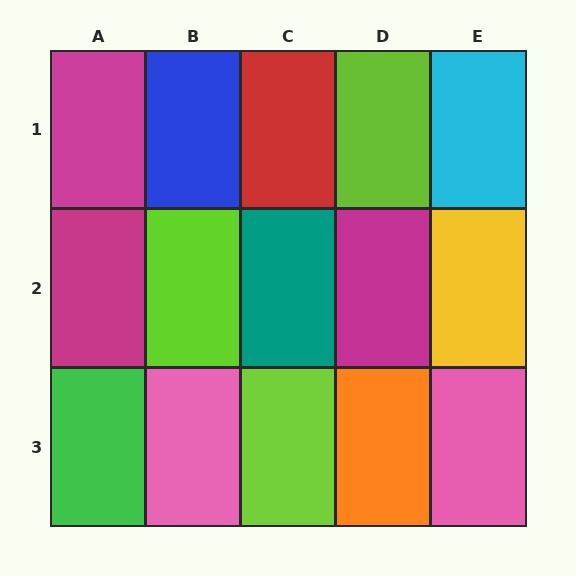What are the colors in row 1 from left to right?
Magenta, blue, red, lime, cyan.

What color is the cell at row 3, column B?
Pink.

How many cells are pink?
2 cells are pink.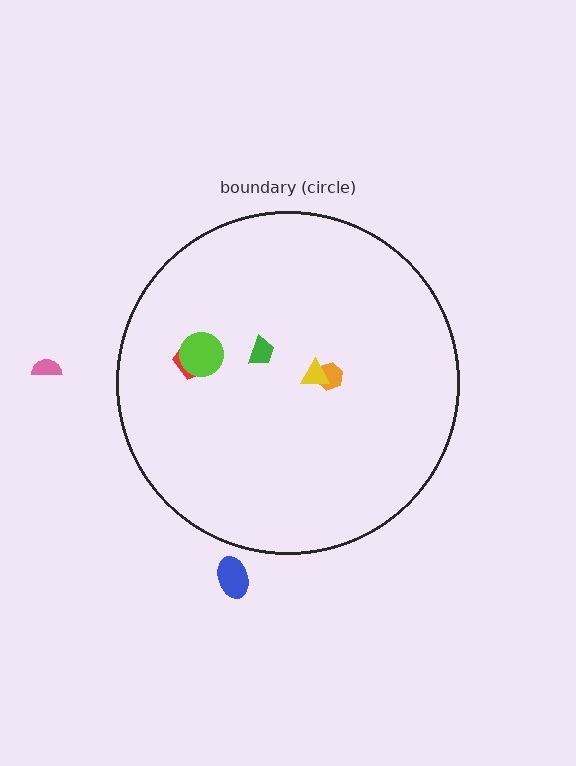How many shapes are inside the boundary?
5 inside, 2 outside.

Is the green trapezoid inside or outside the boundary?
Inside.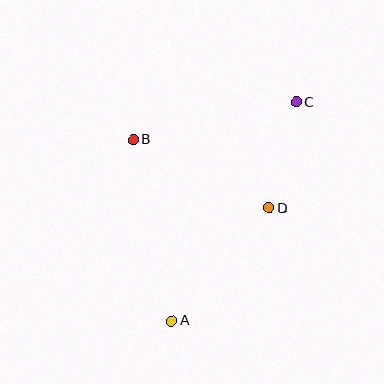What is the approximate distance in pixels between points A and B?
The distance between A and B is approximately 185 pixels.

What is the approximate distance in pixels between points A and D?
The distance between A and D is approximately 149 pixels.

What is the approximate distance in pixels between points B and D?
The distance between B and D is approximately 152 pixels.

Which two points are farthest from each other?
Points A and C are farthest from each other.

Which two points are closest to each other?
Points C and D are closest to each other.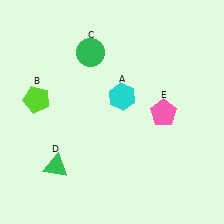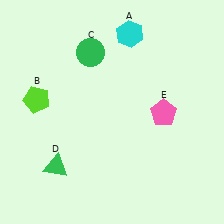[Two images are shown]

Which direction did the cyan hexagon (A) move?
The cyan hexagon (A) moved up.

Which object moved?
The cyan hexagon (A) moved up.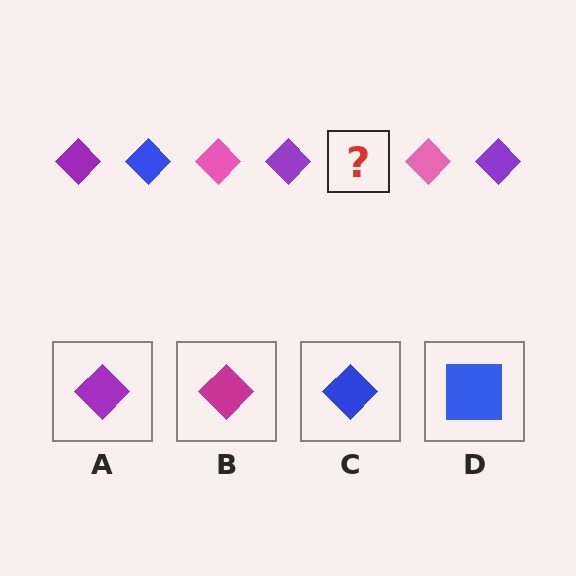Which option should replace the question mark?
Option C.